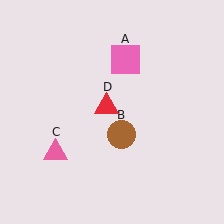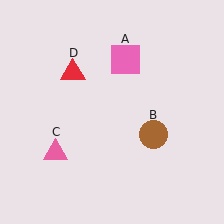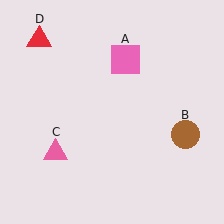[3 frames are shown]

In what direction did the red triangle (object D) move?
The red triangle (object D) moved up and to the left.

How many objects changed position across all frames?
2 objects changed position: brown circle (object B), red triangle (object D).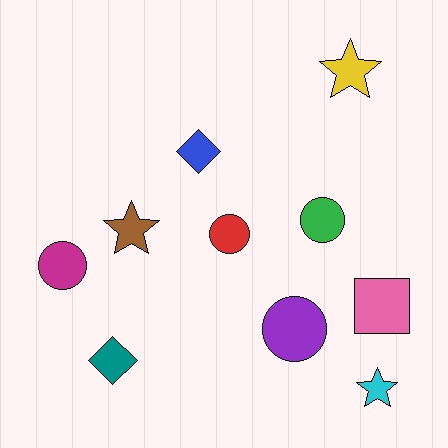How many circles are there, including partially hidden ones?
There are 4 circles.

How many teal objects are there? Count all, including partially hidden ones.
There is 1 teal object.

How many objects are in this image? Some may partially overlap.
There are 10 objects.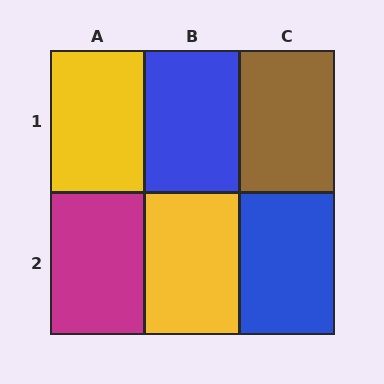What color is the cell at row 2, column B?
Yellow.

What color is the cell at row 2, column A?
Magenta.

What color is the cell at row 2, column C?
Blue.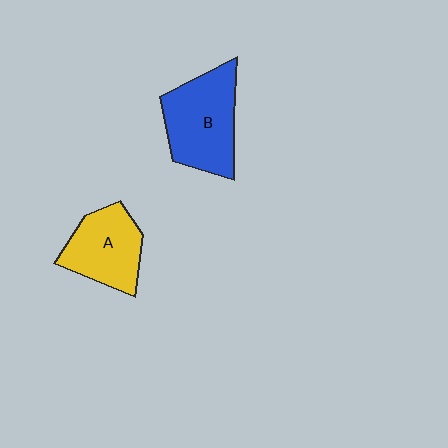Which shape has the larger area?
Shape B (blue).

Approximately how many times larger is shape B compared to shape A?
Approximately 1.2 times.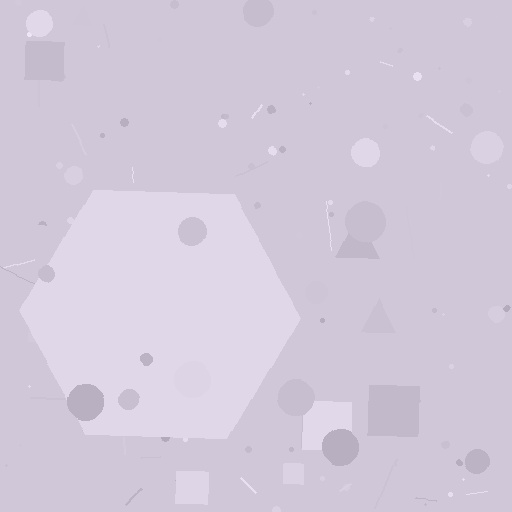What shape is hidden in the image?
A hexagon is hidden in the image.